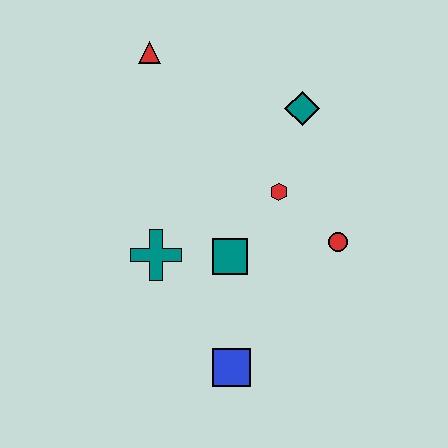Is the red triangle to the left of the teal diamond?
Yes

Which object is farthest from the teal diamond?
The blue square is farthest from the teal diamond.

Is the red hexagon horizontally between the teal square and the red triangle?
No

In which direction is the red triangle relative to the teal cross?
The red triangle is above the teal cross.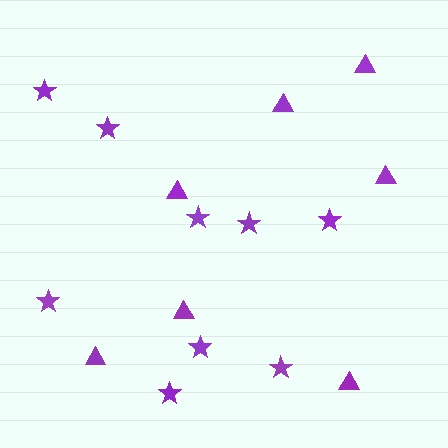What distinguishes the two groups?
There are 2 groups: one group of stars (9) and one group of triangles (7).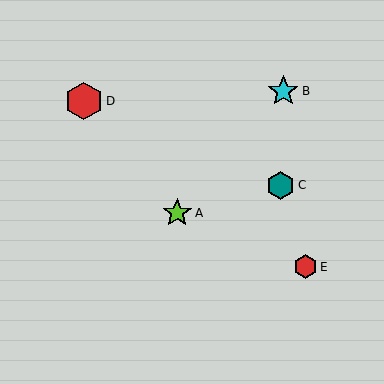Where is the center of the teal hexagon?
The center of the teal hexagon is at (281, 185).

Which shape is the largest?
The red hexagon (labeled D) is the largest.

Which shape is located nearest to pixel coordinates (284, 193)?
The teal hexagon (labeled C) at (281, 185) is nearest to that location.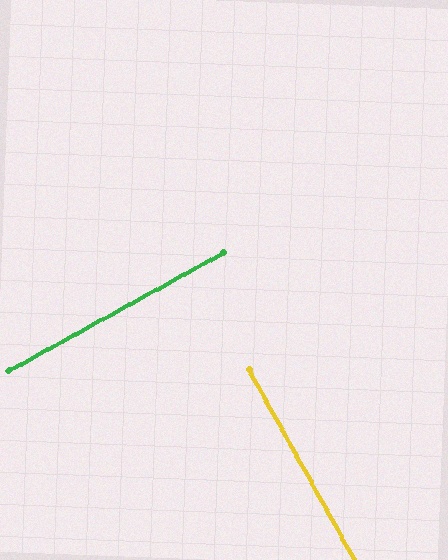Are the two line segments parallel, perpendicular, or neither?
Perpendicular — they meet at approximately 90°.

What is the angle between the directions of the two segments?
Approximately 90 degrees.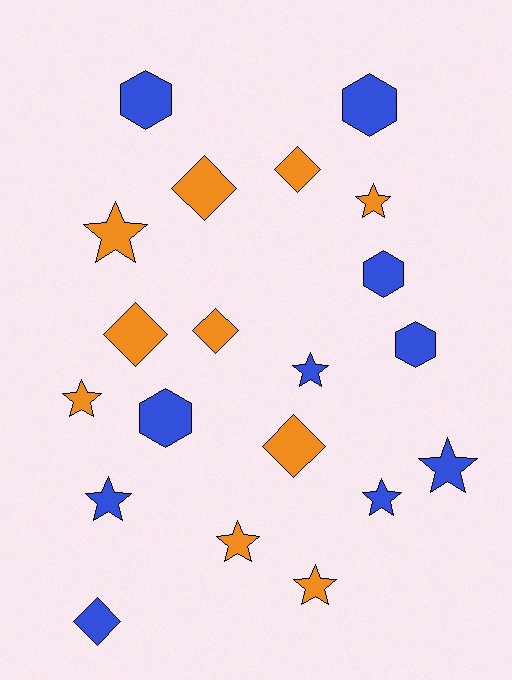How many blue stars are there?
There are 4 blue stars.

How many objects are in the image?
There are 20 objects.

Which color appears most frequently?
Blue, with 10 objects.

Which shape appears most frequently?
Star, with 9 objects.